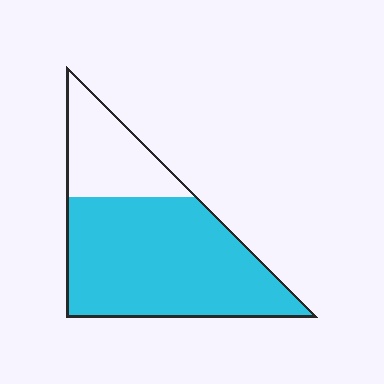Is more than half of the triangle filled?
Yes.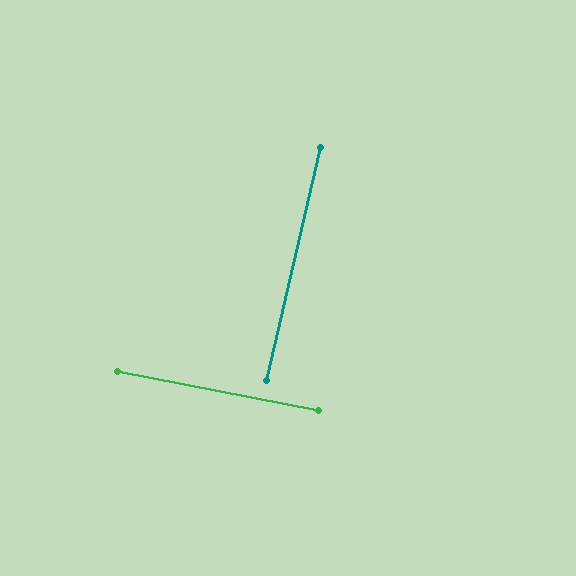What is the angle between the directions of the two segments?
Approximately 88 degrees.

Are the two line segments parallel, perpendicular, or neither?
Perpendicular — they meet at approximately 88°.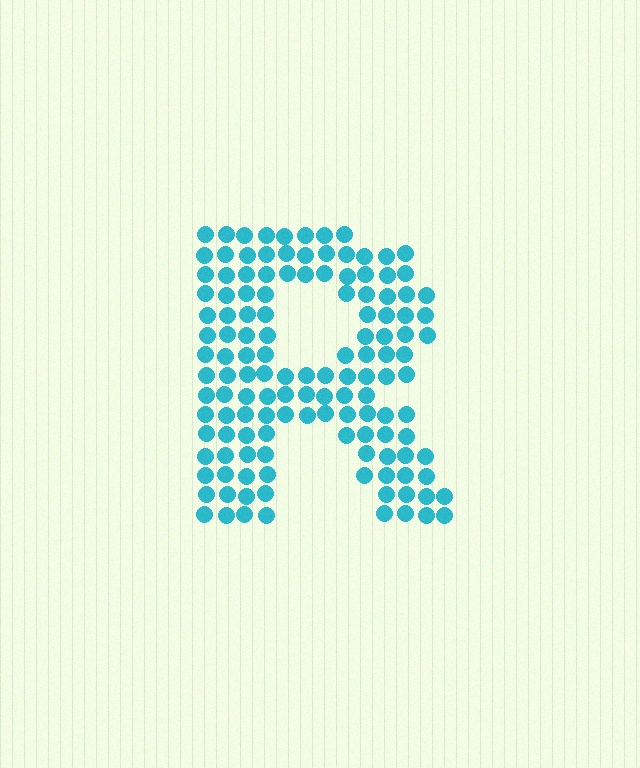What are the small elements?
The small elements are circles.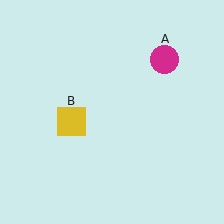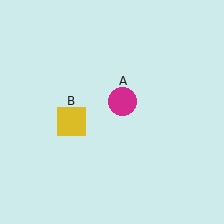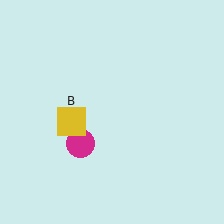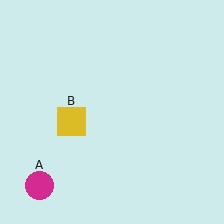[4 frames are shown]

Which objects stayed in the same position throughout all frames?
Yellow square (object B) remained stationary.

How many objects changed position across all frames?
1 object changed position: magenta circle (object A).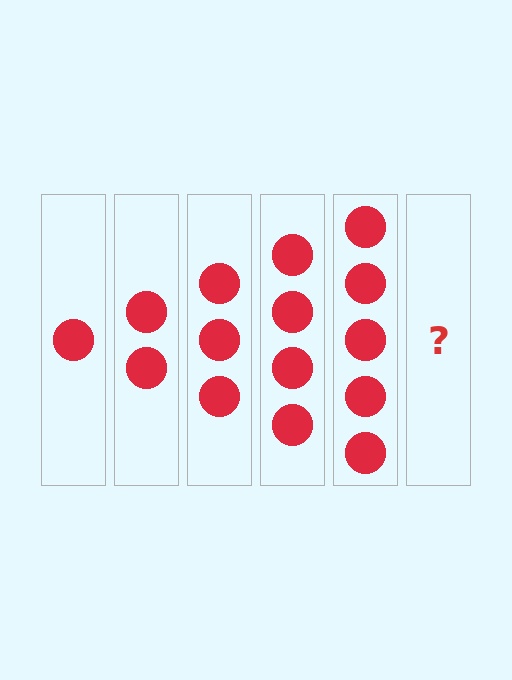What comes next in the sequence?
The next element should be 6 circles.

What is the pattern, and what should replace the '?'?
The pattern is that each step adds one more circle. The '?' should be 6 circles.